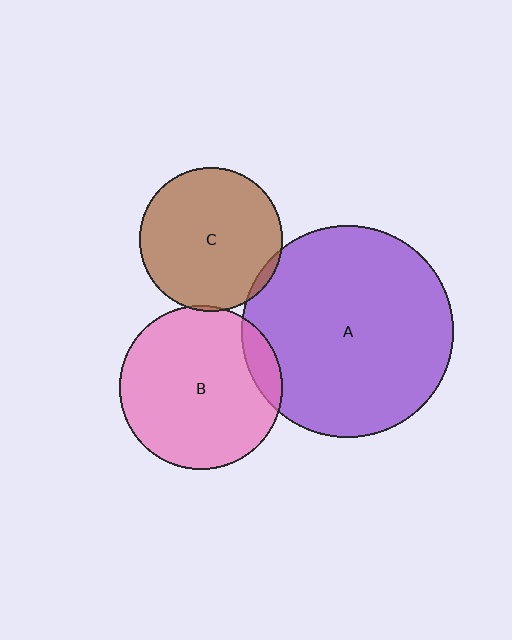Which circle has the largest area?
Circle A (purple).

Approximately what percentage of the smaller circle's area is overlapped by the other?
Approximately 5%.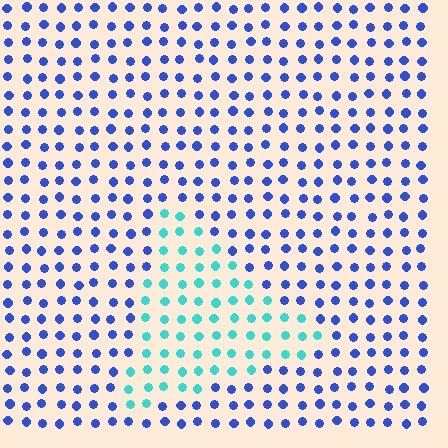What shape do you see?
I see a triangle.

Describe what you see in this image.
The image is filled with small blue elements in a uniform arrangement. A triangle-shaped region is visible where the elements are tinted to a slightly different hue, forming a subtle color boundary.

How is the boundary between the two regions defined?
The boundary is defined purely by a slight shift in hue (about 53 degrees). Spacing, size, and orientation are identical on both sides.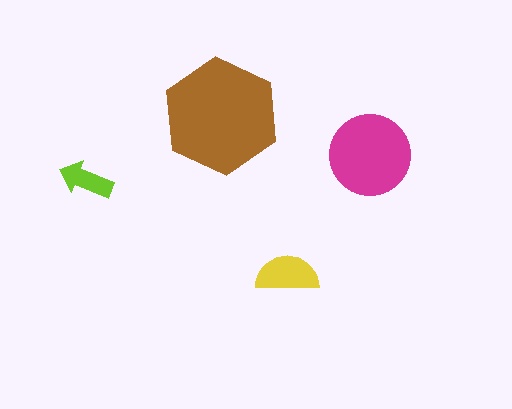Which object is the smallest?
The lime arrow.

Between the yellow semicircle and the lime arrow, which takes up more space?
The yellow semicircle.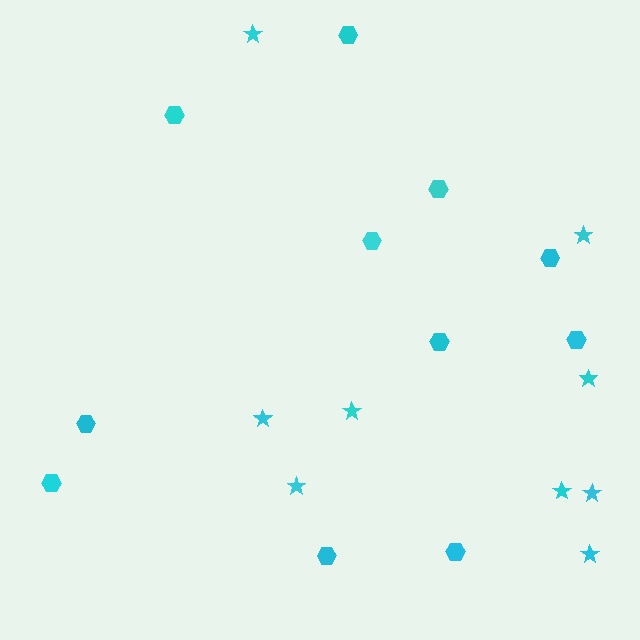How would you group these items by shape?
There are 2 groups: one group of stars (9) and one group of hexagons (11).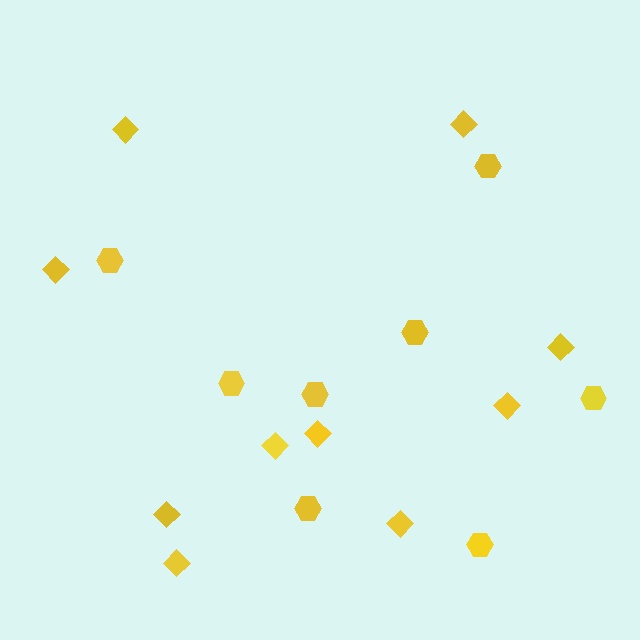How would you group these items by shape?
There are 2 groups: one group of diamonds (10) and one group of hexagons (8).